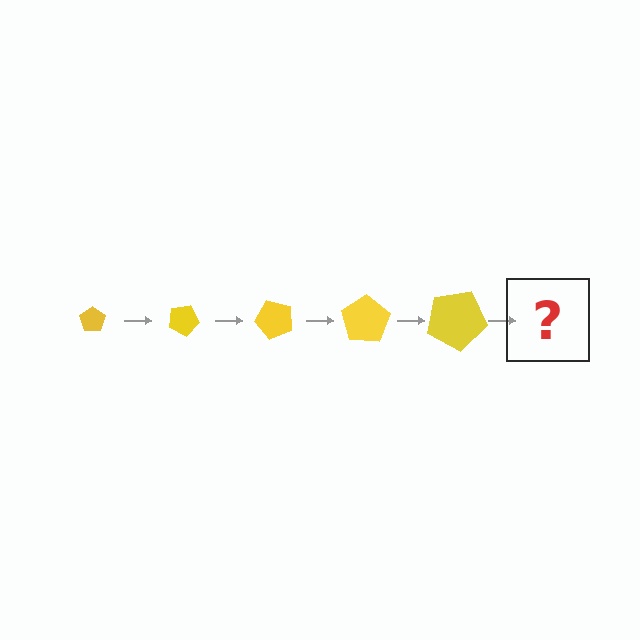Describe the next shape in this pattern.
It should be a pentagon, larger than the previous one and rotated 125 degrees from the start.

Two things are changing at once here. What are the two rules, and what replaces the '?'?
The two rules are that the pentagon grows larger each step and it rotates 25 degrees each step. The '?' should be a pentagon, larger than the previous one and rotated 125 degrees from the start.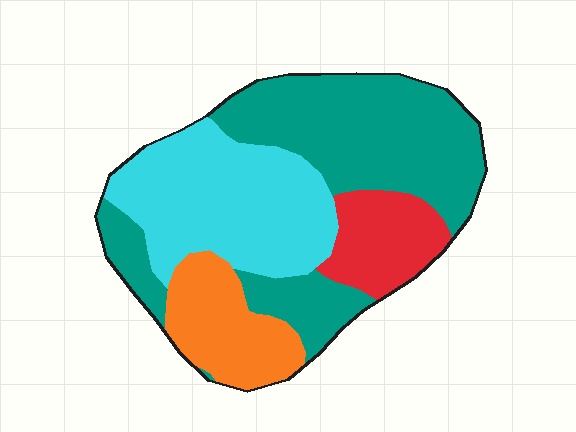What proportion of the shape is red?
Red takes up about one eighth (1/8) of the shape.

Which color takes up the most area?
Teal, at roughly 45%.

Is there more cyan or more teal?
Teal.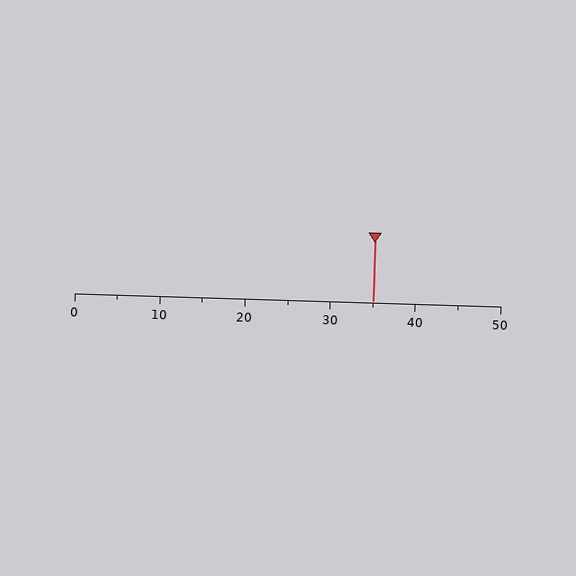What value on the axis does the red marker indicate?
The marker indicates approximately 35.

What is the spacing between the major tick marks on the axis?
The major ticks are spaced 10 apart.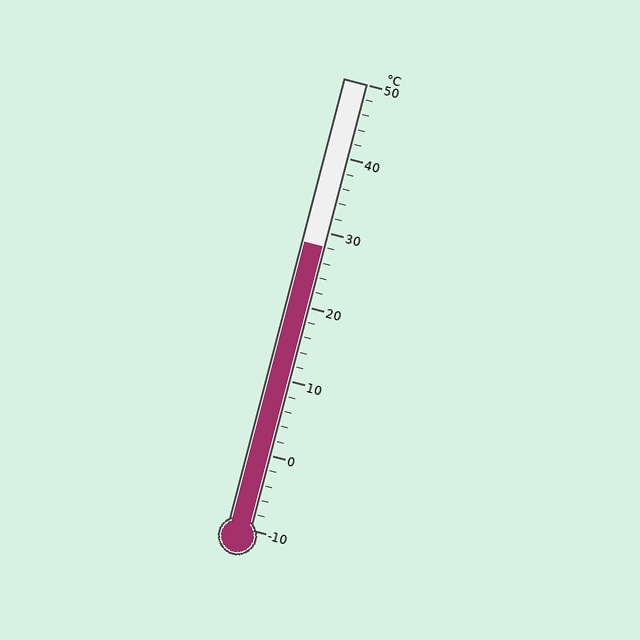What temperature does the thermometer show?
The thermometer shows approximately 28°C.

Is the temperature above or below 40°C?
The temperature is below 40°C.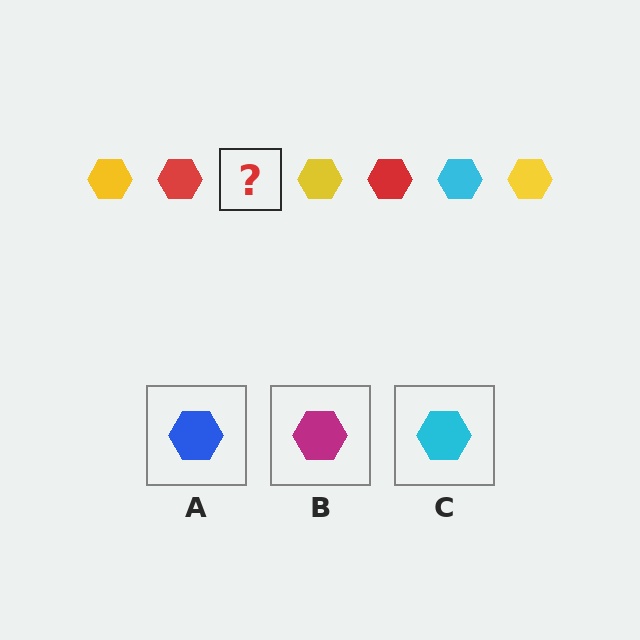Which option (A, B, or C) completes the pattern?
C.